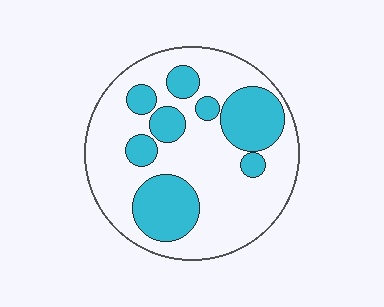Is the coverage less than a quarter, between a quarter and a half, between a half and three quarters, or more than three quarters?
Between a quarter and a half.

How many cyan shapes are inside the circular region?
8.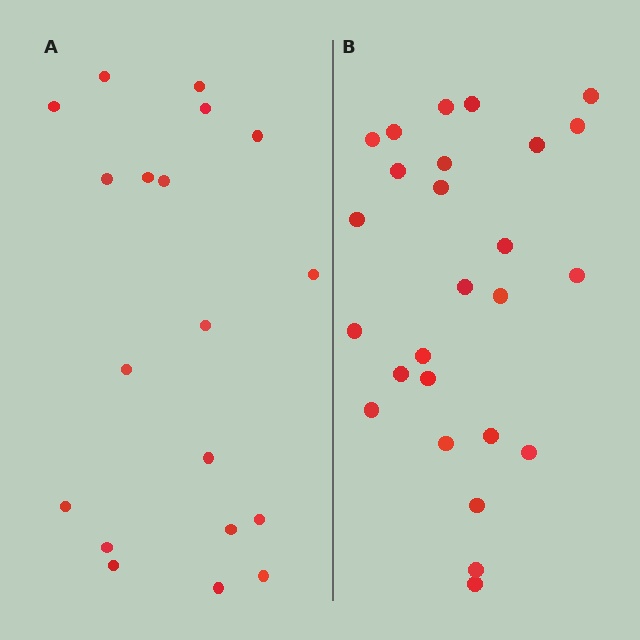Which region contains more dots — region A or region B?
Region B (the right region) has more dots.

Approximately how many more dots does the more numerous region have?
Region B has roughly 8 or so more dots than region A.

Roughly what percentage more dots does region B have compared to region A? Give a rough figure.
About 35% more.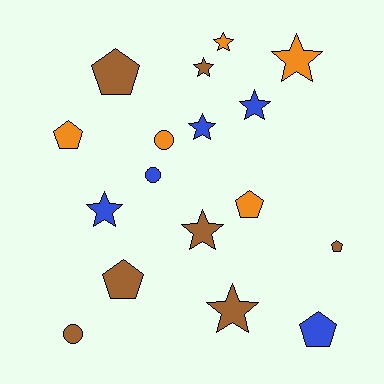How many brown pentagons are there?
There are 3 brown pentagons.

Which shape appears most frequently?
Star, with 8 objects.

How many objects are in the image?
There are 17 objects.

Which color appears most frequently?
Brown, with 7 objects.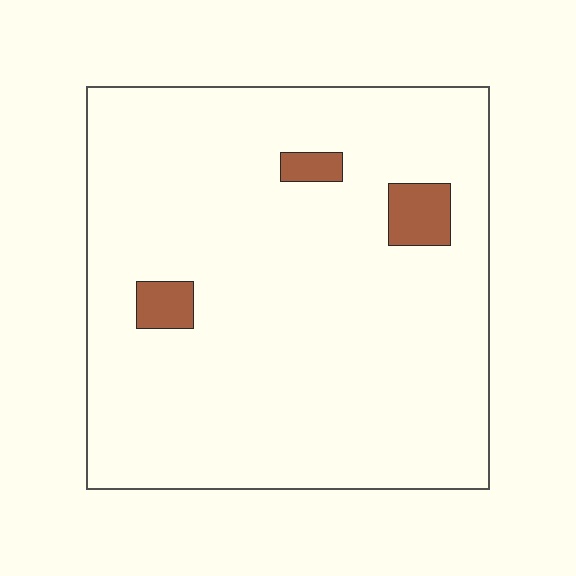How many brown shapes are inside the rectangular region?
3.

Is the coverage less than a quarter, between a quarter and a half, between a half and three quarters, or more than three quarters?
Less than a quarter.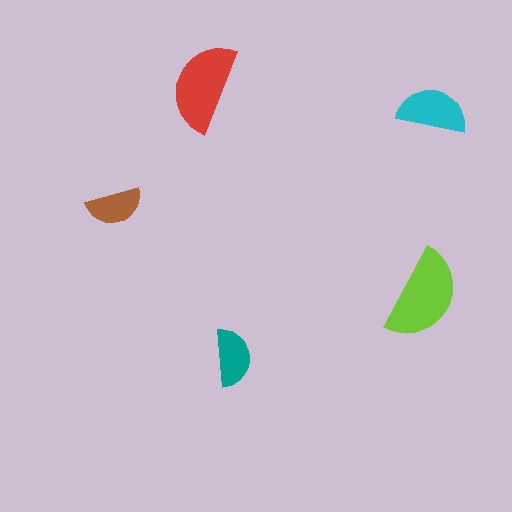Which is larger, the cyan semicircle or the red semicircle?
The red one.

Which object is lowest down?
The teal semicircle is bottommost.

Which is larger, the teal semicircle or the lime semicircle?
The lime one.